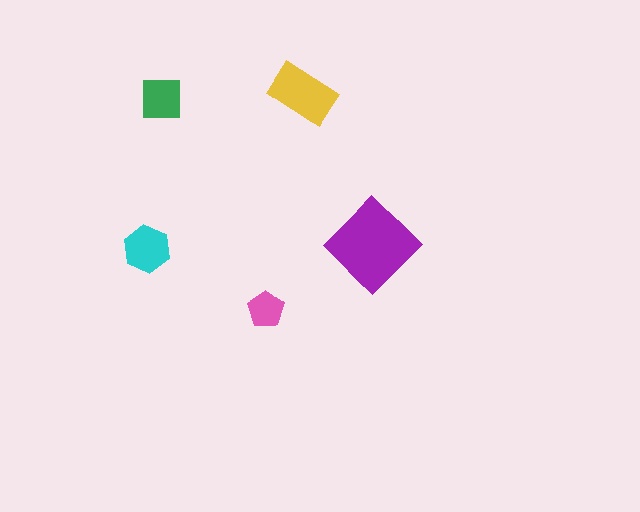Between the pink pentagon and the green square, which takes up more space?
The green square.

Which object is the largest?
The purple diamond.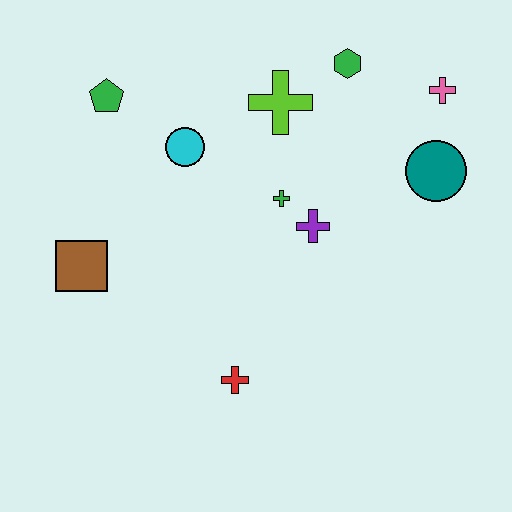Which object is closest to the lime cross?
The green hexagon is closest to the lime cross.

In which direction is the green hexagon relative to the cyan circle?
The green hexagon is to the right of the cyan circle.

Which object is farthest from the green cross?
The brown square is farthest from the green cross.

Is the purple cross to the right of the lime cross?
Yes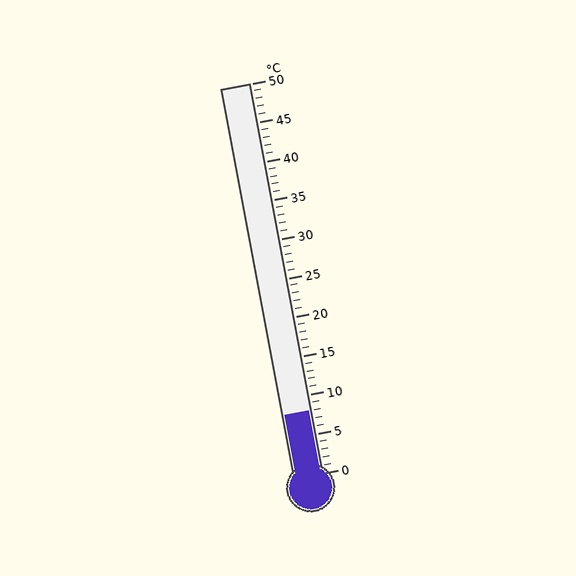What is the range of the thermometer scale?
The thermometer scale ranges from 0°C to 50°C.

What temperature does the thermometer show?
The thermometer shows approximately 8°C.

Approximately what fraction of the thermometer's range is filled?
The thermometer is filled to approximately 15% of its range.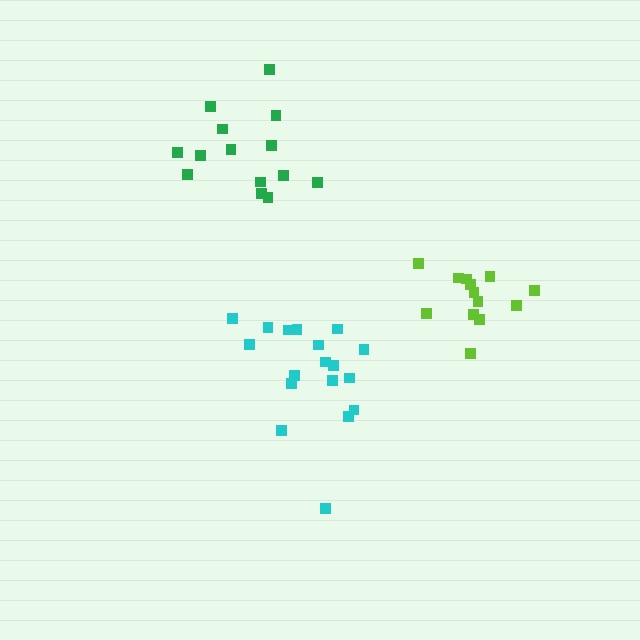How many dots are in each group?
Group 1: 18 dots, Group 2: 14 dots, Group 3: 13 dots (45 total).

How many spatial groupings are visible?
There are 3 spatial groupings.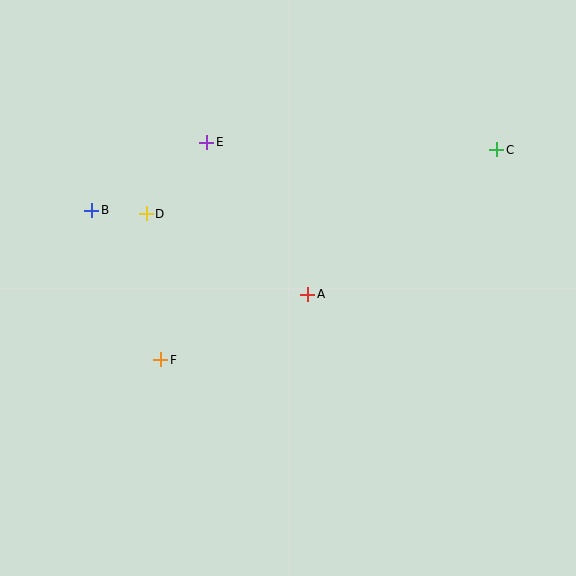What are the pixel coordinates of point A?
Point A is at (308, 294).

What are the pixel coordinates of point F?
Point F is at (161, 360).